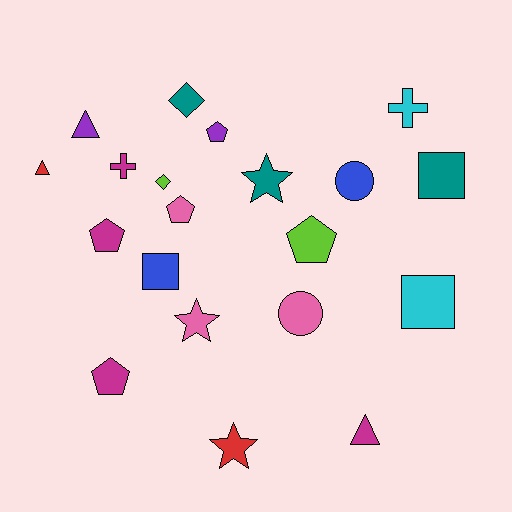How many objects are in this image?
There are 20 objects.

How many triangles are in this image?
There are 3 triangles.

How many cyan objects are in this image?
There are 2 cyan objects.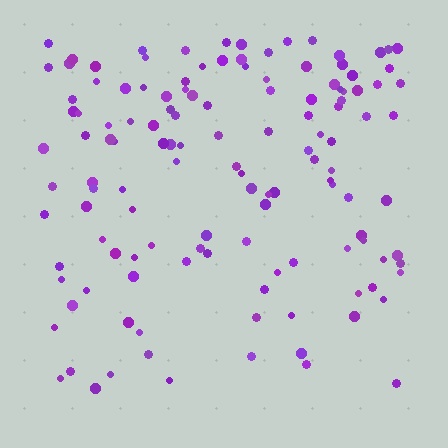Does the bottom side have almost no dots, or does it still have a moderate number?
Still a moderate number, just noticeably fewer than the top.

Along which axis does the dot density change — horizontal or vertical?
Vertical.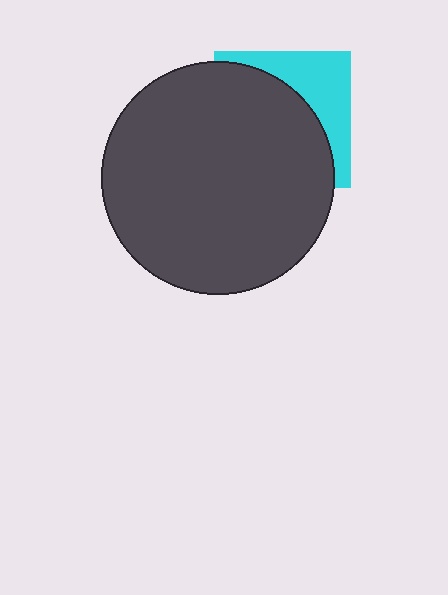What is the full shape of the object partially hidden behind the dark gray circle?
The partially hidden object is a cyan square.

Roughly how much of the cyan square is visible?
A small part of it is visible (roughly 34%).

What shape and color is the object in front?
The object in front is a dark gray circle.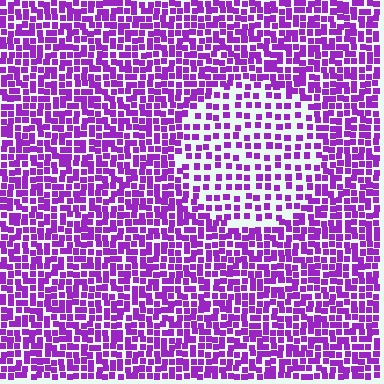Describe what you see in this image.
The image contains small purple elements arranged at two different densities. A circle-shaped region is visible where the elements are less densely packed than the surrounding area.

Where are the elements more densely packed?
The elements are more densely packed outside the circle boundary.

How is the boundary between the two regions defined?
The boundary is defined by a change in element density (approximately 1.9x ratio). All elements are the same color, size, and shape.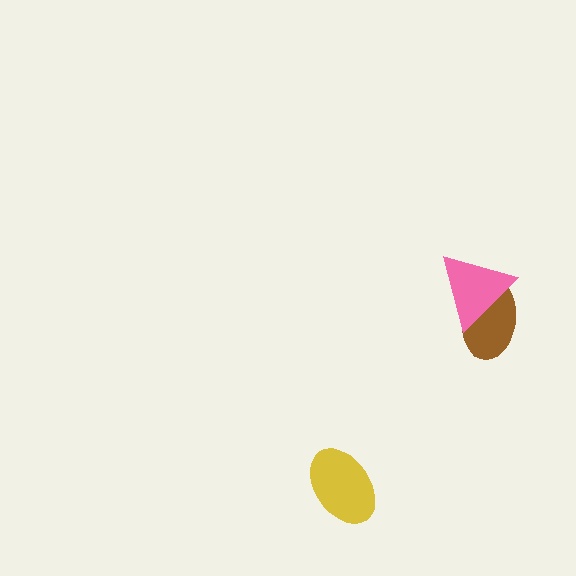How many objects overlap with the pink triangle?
1 object overlaps with the pink triangle.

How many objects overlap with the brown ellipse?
1 object overlaps with the brown ellipse.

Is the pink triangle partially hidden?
No, no other shape covers it.